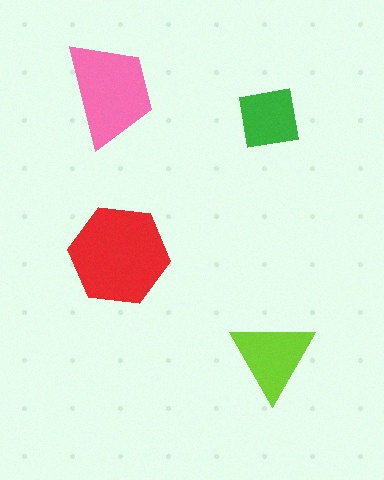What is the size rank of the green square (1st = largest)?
4th.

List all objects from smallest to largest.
The green square, the lime triangle, the pink trapezoid, the red hexagon.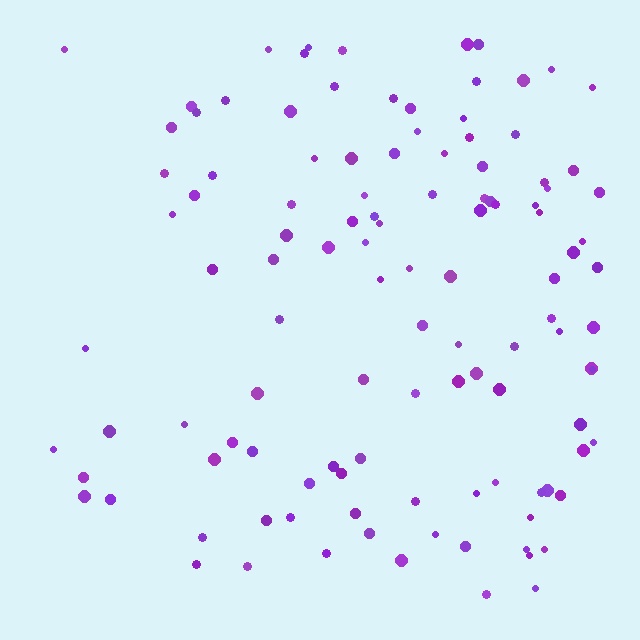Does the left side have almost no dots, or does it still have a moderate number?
Still a moderate number, just noticeably fewer than the right.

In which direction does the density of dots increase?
From left to right, with the right side densest.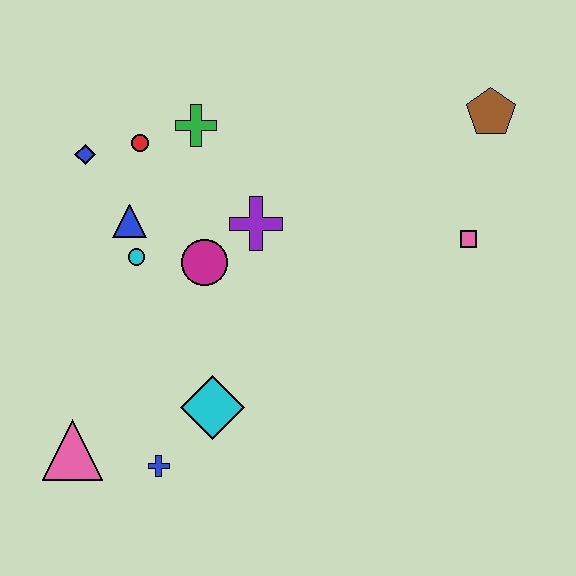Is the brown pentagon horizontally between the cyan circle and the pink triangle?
No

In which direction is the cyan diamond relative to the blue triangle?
The cyan diamond is below the blue triangle.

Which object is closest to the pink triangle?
The blue cross is closest to the pink triangle.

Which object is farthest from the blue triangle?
The brown pentagon is farthest from the blue triangle.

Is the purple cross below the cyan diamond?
No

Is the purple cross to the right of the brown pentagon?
No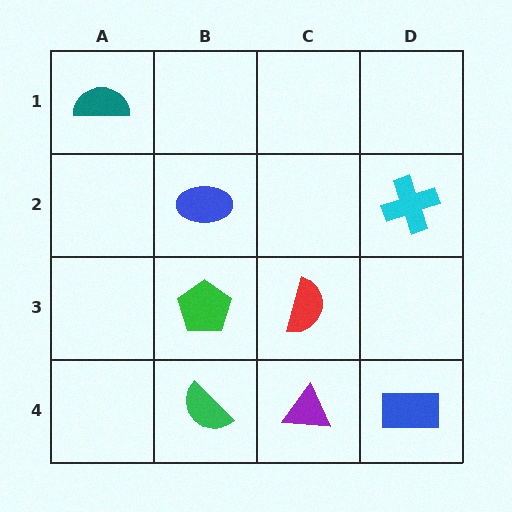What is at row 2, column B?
A blue ellipse.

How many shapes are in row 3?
2 shapes.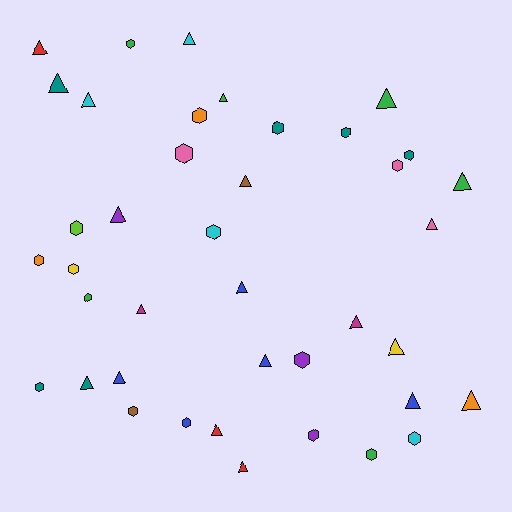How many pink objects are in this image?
There are 3 pink objects.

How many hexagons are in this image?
There are 19 hexagons.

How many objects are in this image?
There are 40 objects.